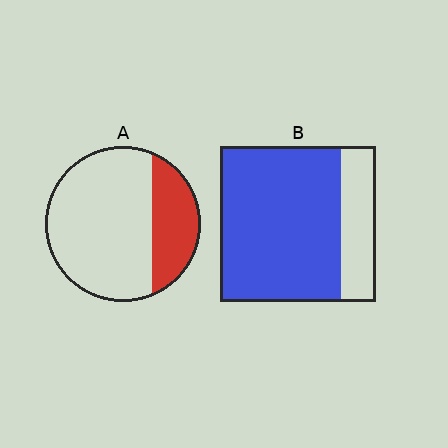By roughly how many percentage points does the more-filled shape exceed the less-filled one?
By roughly 50 percentage points (B over A).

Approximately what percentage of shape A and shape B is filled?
A is approximately 25% and B is approximately 80%.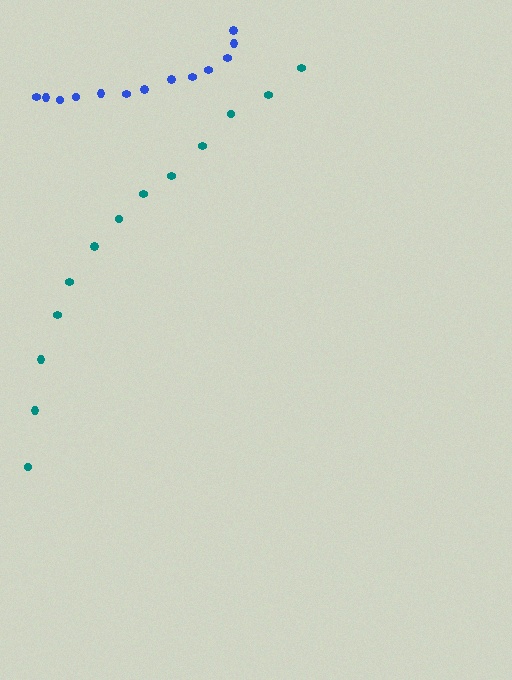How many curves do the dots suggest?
There are 2 distinct paths.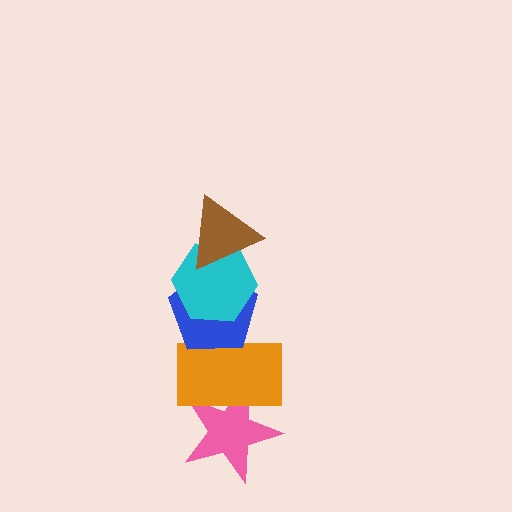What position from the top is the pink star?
The pink star is 5th from the top.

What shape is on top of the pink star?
The orange rectangle is on top of the pink star.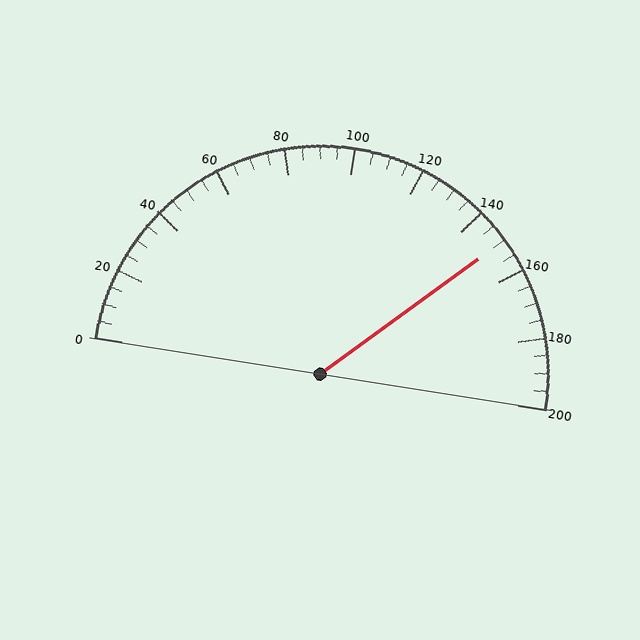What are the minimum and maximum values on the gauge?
The gauge ranges from 0 to 200.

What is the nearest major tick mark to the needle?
The nearest major tick mark is 160.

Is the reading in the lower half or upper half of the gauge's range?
The reading is in the upper half of the range (0 to 200).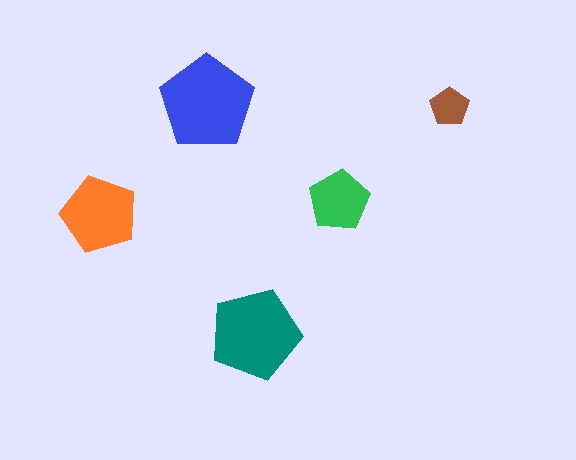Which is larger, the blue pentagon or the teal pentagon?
The blue one.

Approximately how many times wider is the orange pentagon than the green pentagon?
About 1.5 times wider.